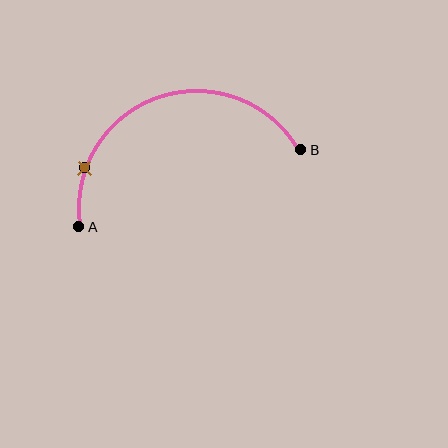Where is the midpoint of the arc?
The arc midpoint is the point on the curve farthest from the straight line joining A and B. It sits above that line.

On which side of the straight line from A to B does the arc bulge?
The arc bulges above the straight line connecting A and B.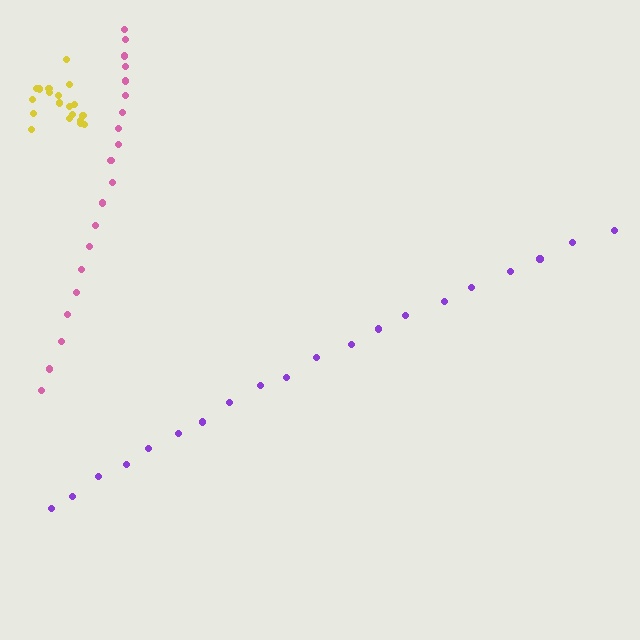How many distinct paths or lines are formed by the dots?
There are 3 distinct paths.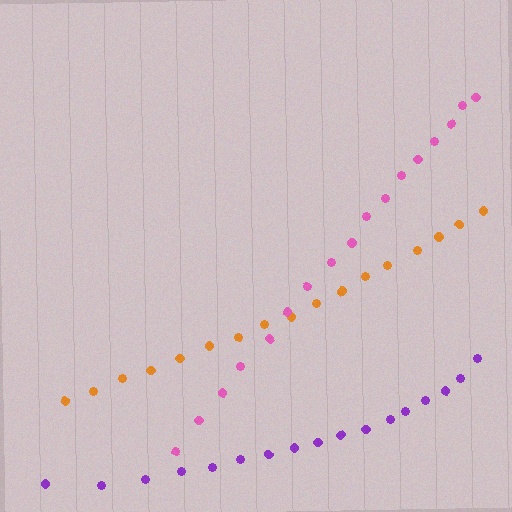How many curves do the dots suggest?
There are 3 distinct paths.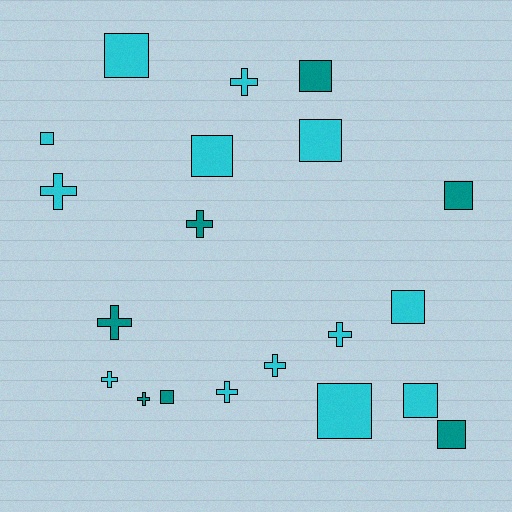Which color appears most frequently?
Cyan, with 13 objects.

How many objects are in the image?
There are 20 objects.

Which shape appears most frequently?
Square, with 11 objects.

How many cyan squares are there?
There are 7 cyan squares.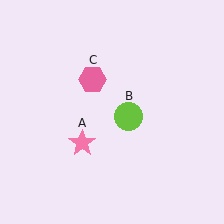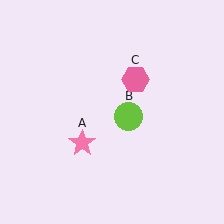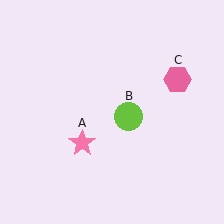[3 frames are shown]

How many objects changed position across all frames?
1 object changed position: pink hexagon (object C).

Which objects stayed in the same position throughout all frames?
Pink star (object A) and lime circle (object B) remained stationary.